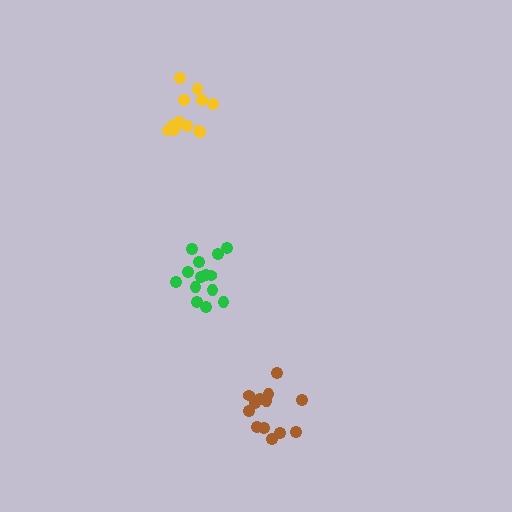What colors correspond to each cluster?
The clusters are colored: yellow, green, brown.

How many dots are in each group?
Group 1: 12 dots, Group 2: 14 dots, Group 3: 13 dots (39 total).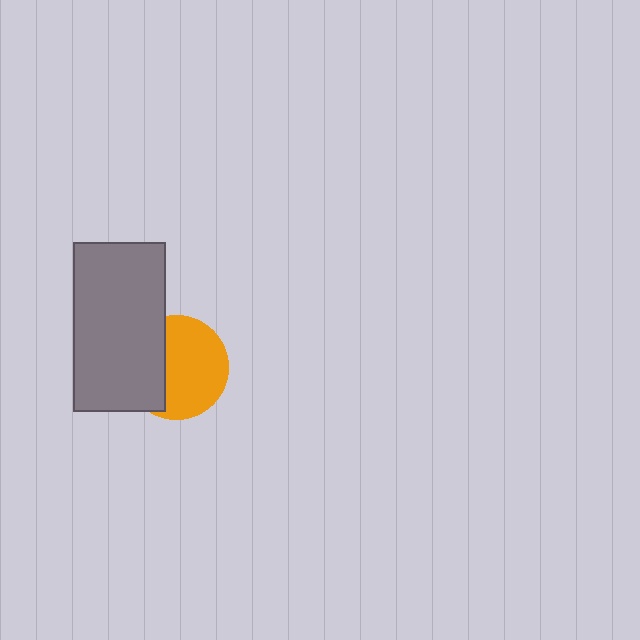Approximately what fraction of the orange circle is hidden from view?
Roughly 36% of the orange circle is hidden behind the gray rectangle.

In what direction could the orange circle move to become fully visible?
The orange circle could move right. That would shift it out from behind the gray rectangle entirely.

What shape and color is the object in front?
The object in front is a gray rectangle.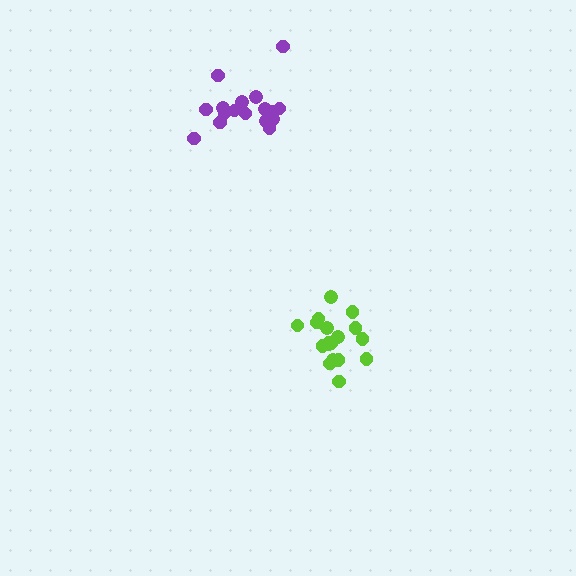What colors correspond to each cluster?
The clusters are colored: purple, lime.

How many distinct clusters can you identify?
There are 2 distinct clusters.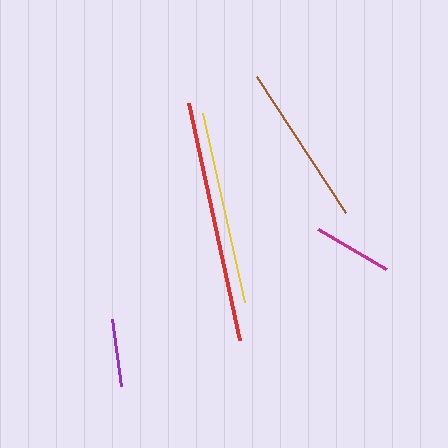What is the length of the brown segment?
The brown segment is approximately 162 pixels long.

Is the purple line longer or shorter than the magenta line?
The magenta line is longer than the purple line.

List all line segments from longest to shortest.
From longest to shortest: red, yellow, brown, magenta, purple.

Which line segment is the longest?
The red line is the longest at approximately 242 pixels.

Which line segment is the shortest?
The purple line is the shortest at approximately 68 pixels.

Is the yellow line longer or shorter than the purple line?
The yellow line is longer than the purple line.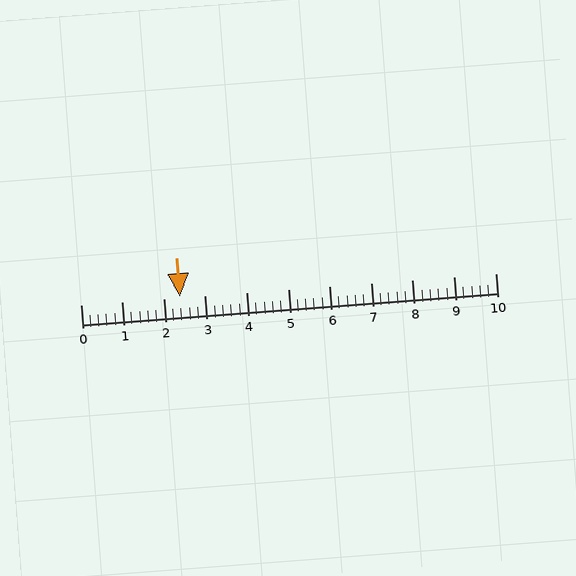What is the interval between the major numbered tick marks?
The major tick marks are spaced 1 units apart.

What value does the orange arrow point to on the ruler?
The orange arrow points to approximately 2.4.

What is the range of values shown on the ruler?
The ruler shows values from 0 to 10.